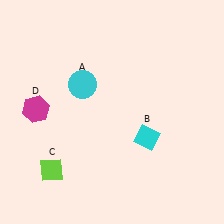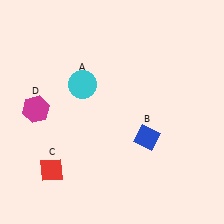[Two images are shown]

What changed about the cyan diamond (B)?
In Image 1, B is cyan. In Image 2, it changed to blue.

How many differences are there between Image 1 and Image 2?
There are 2 differences between the two images.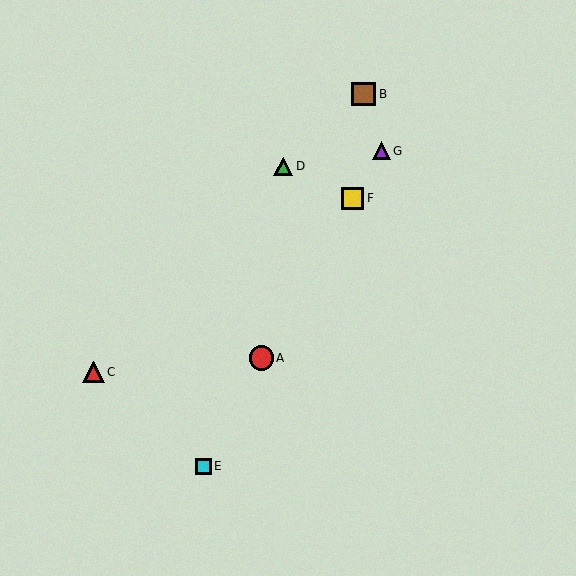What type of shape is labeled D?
Shape D is a green triangle.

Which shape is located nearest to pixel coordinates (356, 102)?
The brown square (labeled B) at (364, 94) is nearest to that location.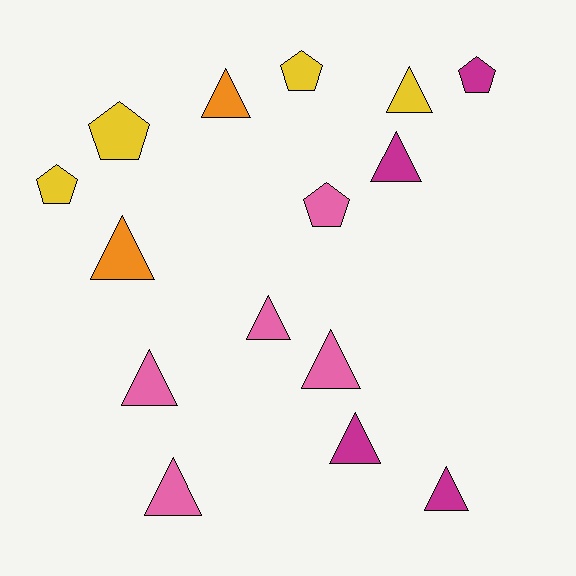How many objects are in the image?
There are 15 objects.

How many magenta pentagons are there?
There is 1 magenta pentagon.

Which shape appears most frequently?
Triangle, with 10 objects.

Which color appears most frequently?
Pink, with 5 objects.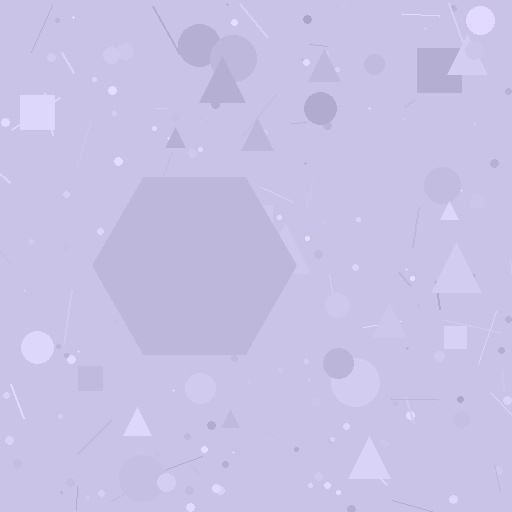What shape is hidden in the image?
A hexagon is hidden in the image.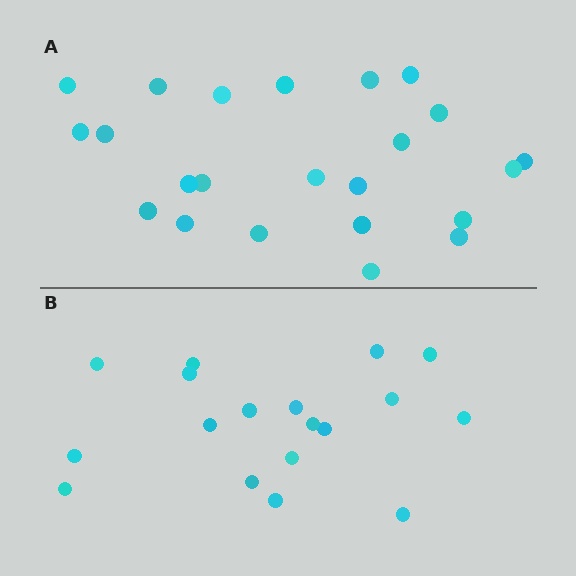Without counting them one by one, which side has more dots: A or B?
Region A (the top region) has more dots.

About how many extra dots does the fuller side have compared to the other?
Region A has about 5 more dots than region B.